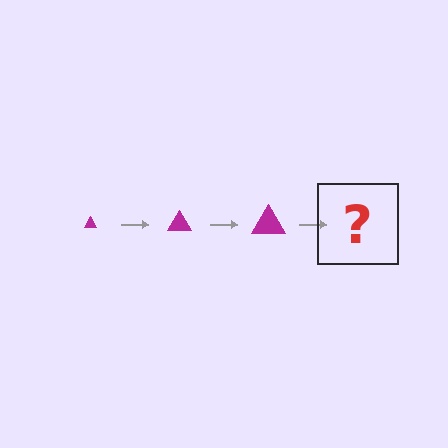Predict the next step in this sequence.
The next step is a magenta triangle, larger than the previous one.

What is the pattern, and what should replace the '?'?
The pattern is that the triangle gets progressively larger each step. The '?' should be a magenta triangle, larger than the previous one.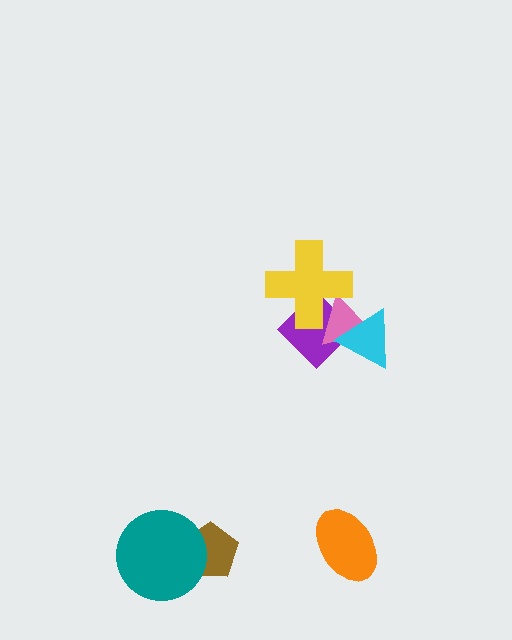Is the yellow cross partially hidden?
No, no other shape covers it.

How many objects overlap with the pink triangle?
3 objects overlap with the pink triangle.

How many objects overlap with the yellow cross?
2 objects overlap with the yellow cross.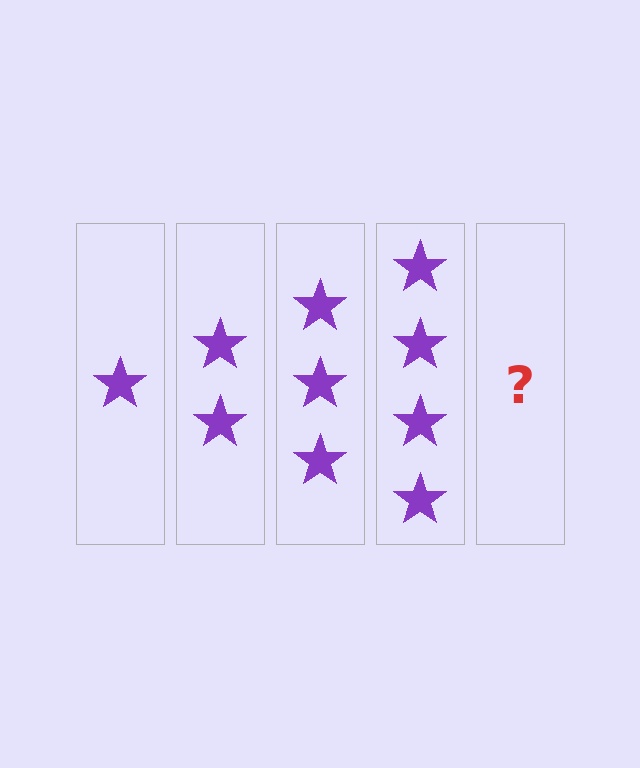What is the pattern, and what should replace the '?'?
The pattern is that each step adds one more star. The '?' should be 5 stars.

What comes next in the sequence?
The next element should be 5 stars.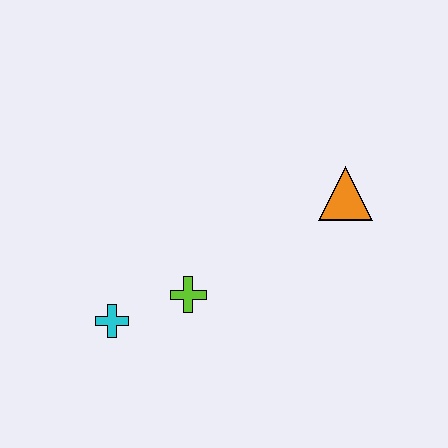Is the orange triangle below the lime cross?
No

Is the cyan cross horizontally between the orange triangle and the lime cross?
No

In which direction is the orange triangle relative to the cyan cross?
The orange triangle is to the right of the cyan cross.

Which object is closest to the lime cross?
The cyan cross is closest to the lime cross.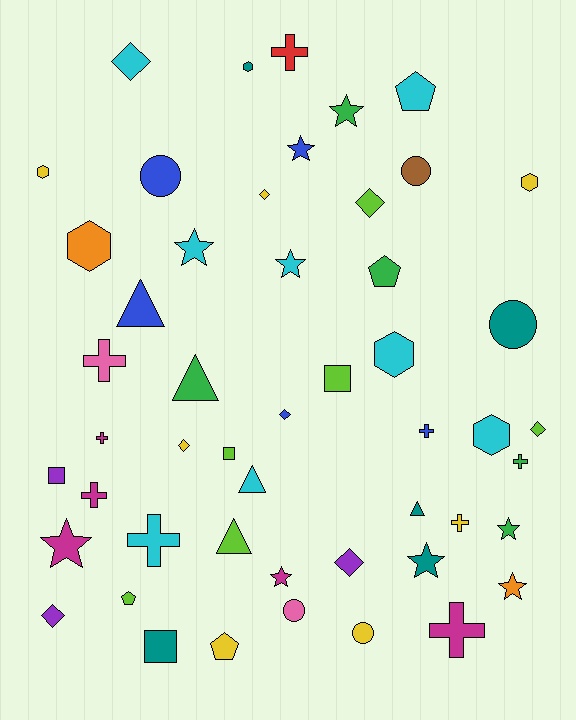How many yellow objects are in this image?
There are 7 yellow objects.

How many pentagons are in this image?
There are 4 pentagons.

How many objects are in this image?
There are 50 objects.